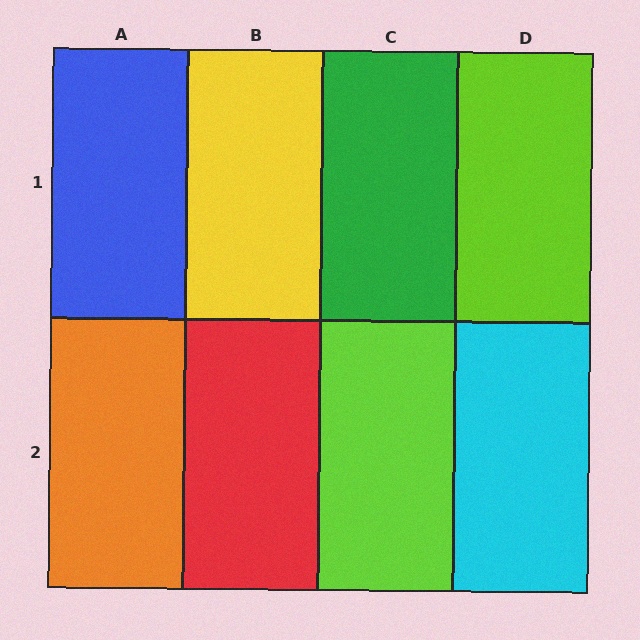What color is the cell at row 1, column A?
Blue.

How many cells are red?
1 cell is red.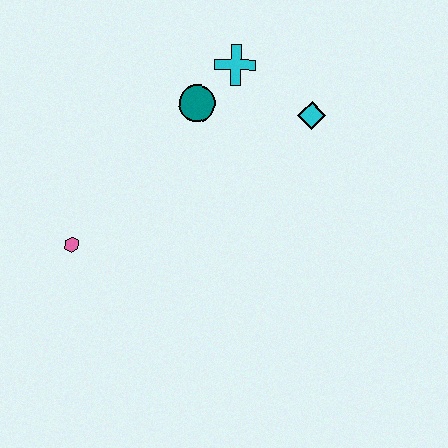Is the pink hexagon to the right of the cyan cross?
No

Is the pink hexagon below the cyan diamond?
Yes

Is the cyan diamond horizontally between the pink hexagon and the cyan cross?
No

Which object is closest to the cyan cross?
The teal circle is closest to the cyan cross.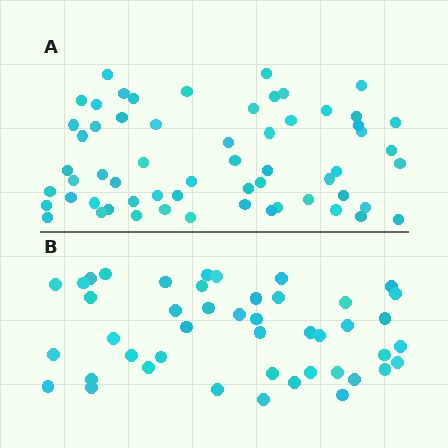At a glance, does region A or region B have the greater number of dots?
Region A (the top region) has more dots.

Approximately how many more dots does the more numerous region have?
Region A has approximately 15 more dots than region B.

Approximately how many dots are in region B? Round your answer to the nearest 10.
About 40 dots. (The exact count is 45, which rounds to 40.)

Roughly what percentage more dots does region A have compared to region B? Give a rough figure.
About 35% more.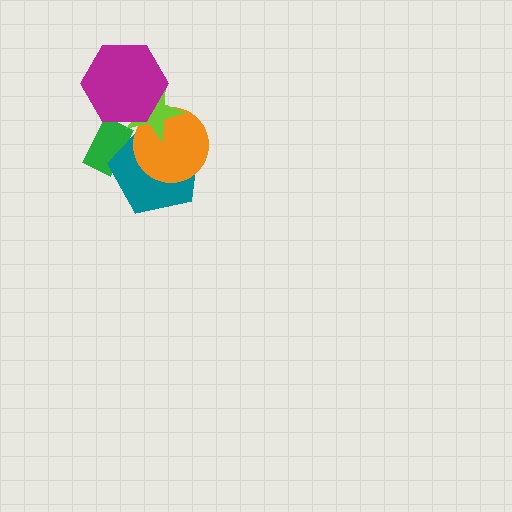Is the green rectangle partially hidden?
Yes, it is partially covered by another shape.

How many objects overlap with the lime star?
3 objects overlap with the lime star.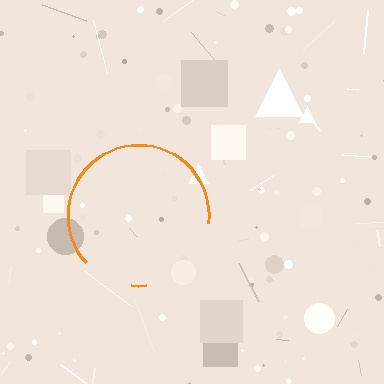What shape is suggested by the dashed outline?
The dashed outline suggests a circle.